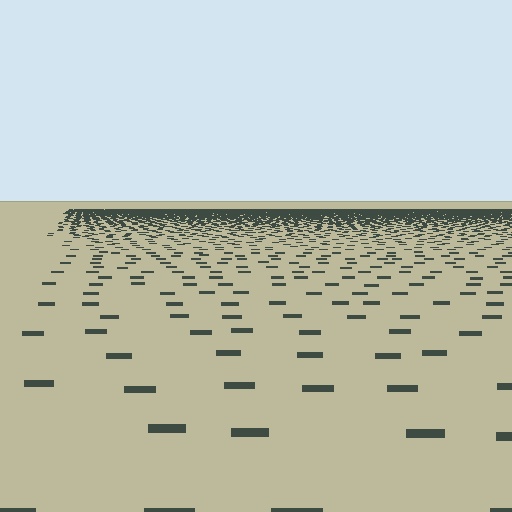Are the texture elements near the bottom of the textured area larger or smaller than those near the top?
Larger. Near the bottom, elements are closer to the viewer and appear at a bigger on-screen size.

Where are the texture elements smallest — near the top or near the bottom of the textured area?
Near the top.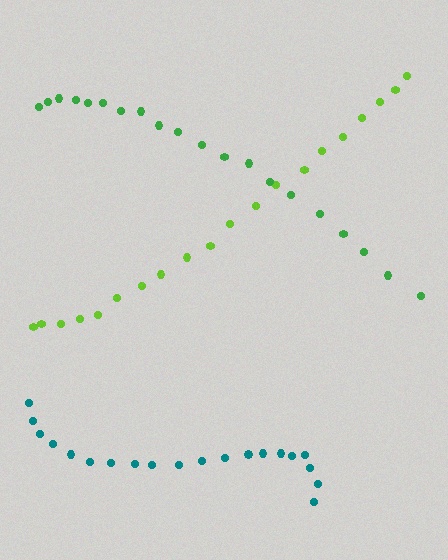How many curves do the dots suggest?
There are 3 distinct paths.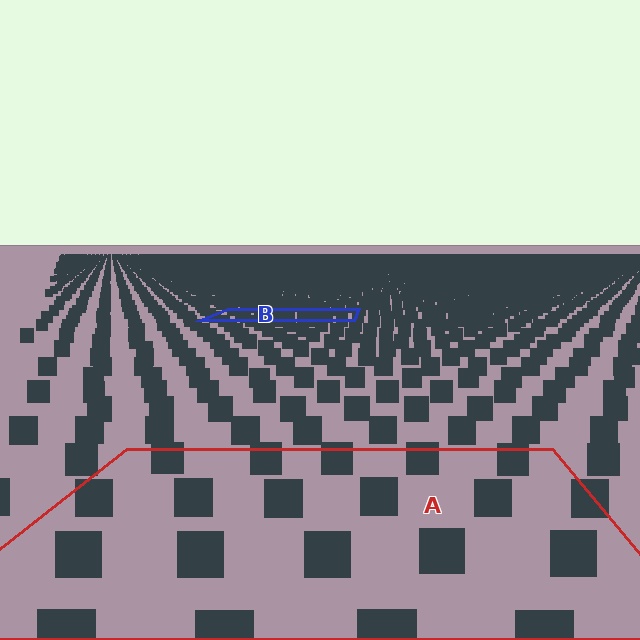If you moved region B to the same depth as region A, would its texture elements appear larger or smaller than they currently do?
They would appear larger. At a closer depth, the same texture elements are projected at a bigger on-screen size.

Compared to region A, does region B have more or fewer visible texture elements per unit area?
Region B has more texture elements per unit area — they are packed more densely because it is farther away.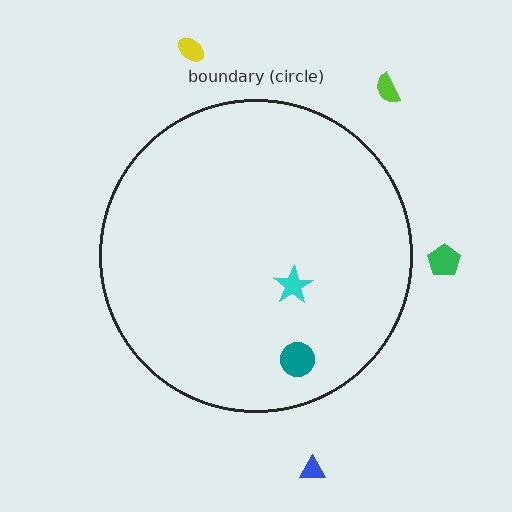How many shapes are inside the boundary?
2 inside, 4 outside.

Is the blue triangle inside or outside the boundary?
Outside.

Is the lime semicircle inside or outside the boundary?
Outside.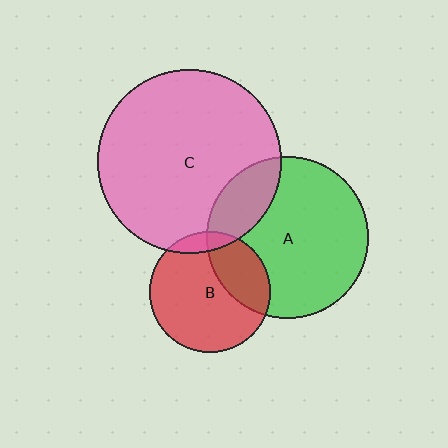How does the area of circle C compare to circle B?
Approximately 2.3 times.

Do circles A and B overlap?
Yes.